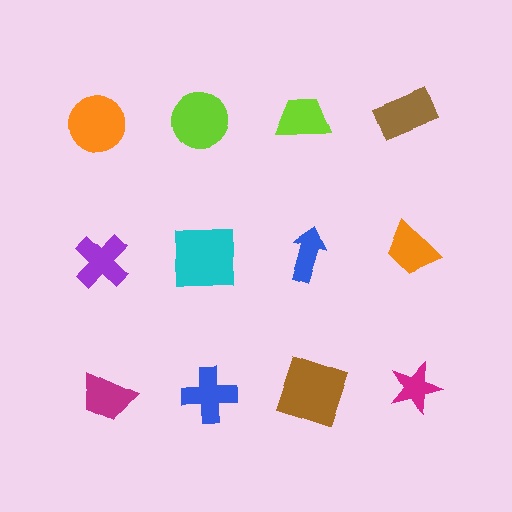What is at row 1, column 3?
A lime trapezoid.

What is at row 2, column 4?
An orange trapezoid.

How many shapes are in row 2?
4 shapes.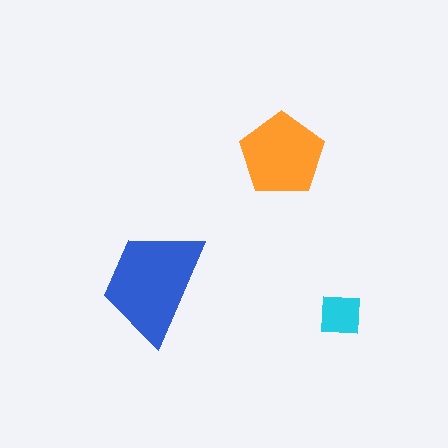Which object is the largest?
The blue trapezoid.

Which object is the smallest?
The cyan square.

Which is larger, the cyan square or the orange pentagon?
The orange pentagon.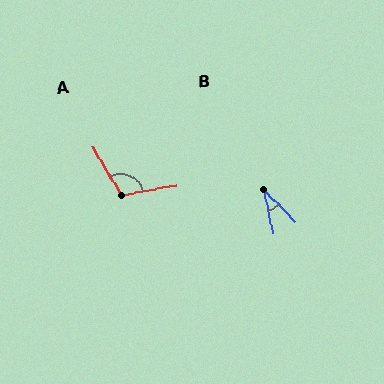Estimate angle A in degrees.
Approximately 110 degrees.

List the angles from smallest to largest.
B (34°), A (110°).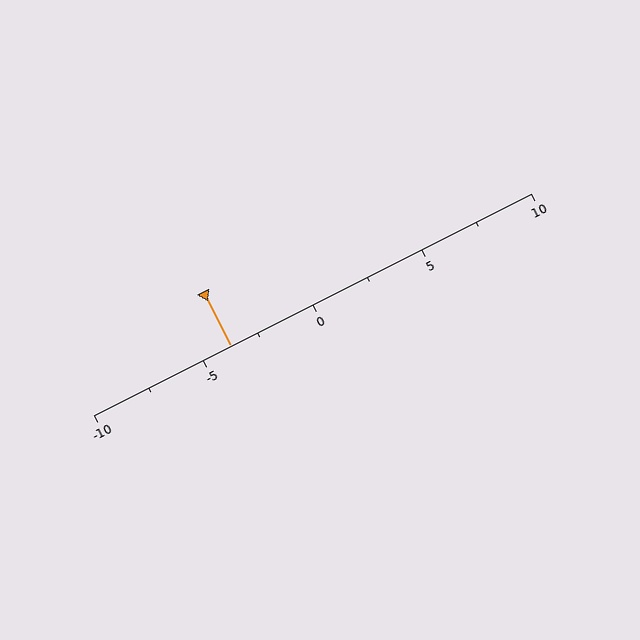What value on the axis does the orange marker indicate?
The marker indicates approximately -3.8.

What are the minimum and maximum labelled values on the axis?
The axis runs from -10 to 10.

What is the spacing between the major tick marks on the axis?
The major ticks are spaced 5 apart.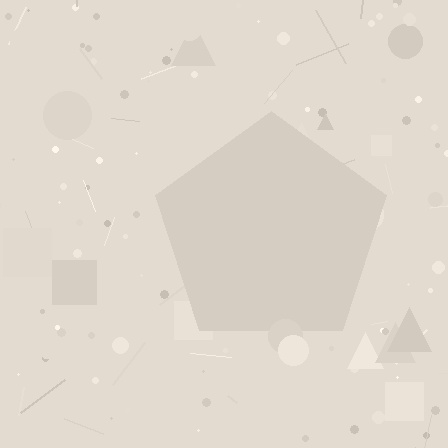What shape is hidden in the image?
A pentagon is hidden in the image.